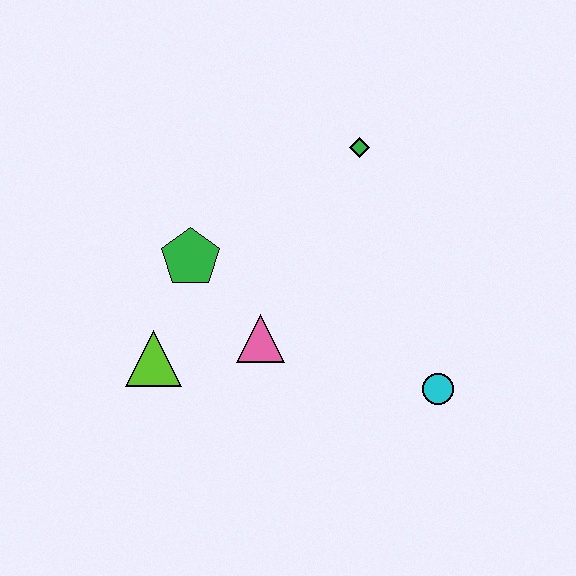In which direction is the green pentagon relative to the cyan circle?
The green pentagon is to the left of the cyan circle.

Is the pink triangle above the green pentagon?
No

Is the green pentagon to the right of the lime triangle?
Yes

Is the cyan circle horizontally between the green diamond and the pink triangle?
No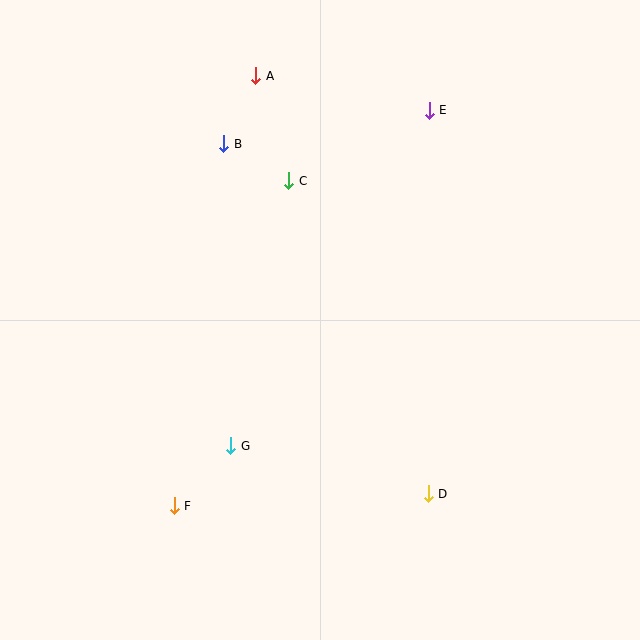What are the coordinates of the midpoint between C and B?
The midpoint between C and B is at (256, 162).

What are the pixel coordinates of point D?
Point D is at (428, 494).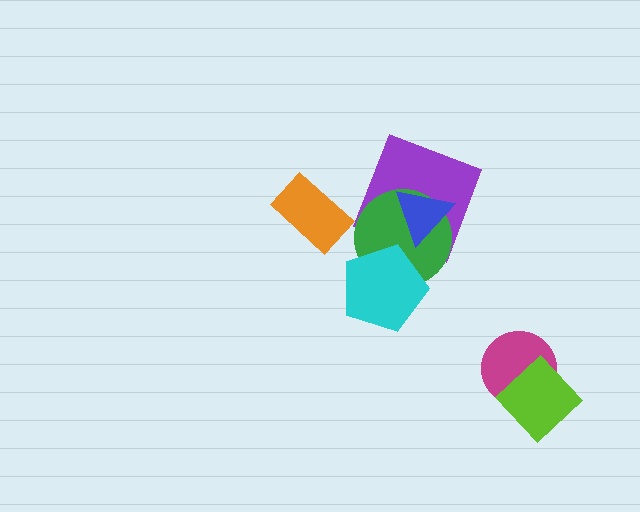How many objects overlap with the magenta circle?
1 object overlaps with the magenta circle.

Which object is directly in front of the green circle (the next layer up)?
The cyan pentagon is directly in front of the green circle.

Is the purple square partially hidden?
Yes, it is partially covered by another shape.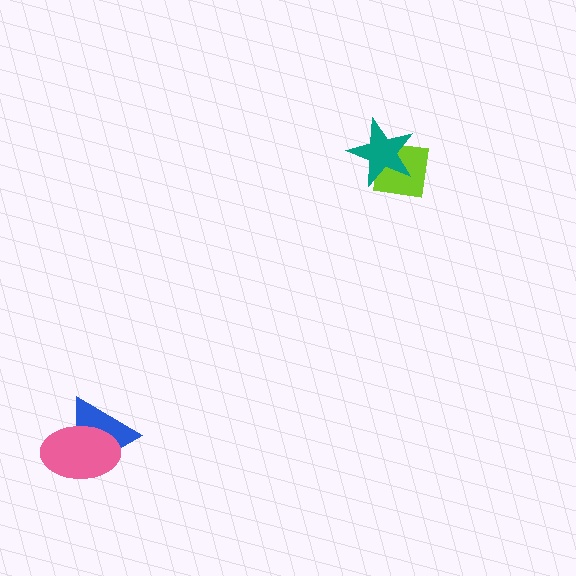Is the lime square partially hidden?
Yes, it is partially covered by another shape.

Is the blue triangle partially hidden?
Yes, it is partially covered by another shape.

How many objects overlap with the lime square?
1 object overlaps with the lime square.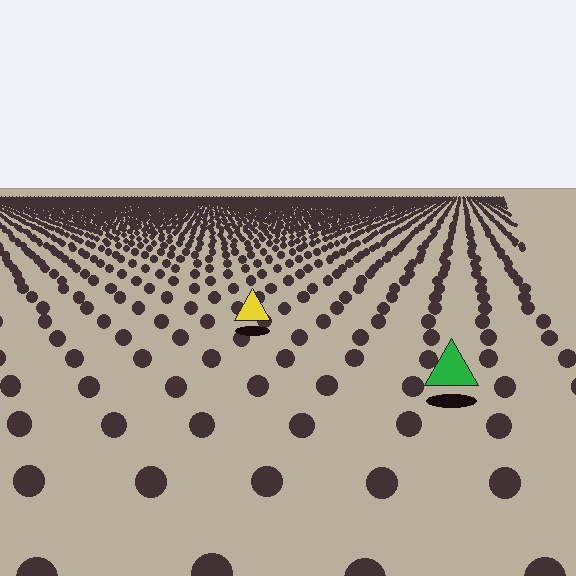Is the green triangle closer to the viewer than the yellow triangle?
Yes. The green triangle is closer — you can tell from the texture gradient: the ground texture is coarser near it.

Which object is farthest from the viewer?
The yellow triangle is farthest from the viewer. It appears smaller and the ground texture around it is denser.